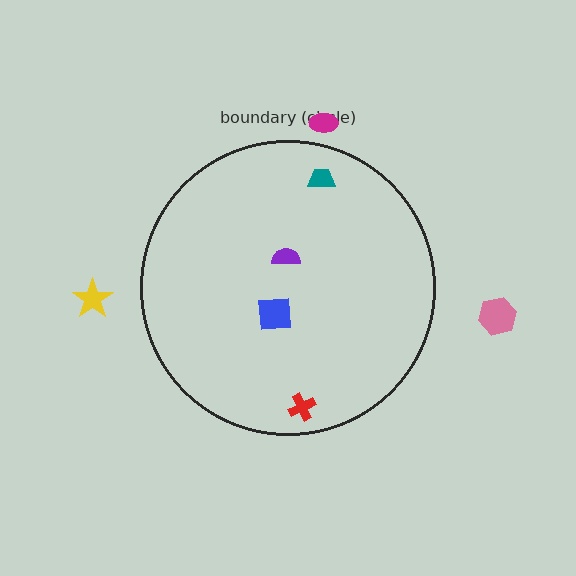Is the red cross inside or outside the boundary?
Inside.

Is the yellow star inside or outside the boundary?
Outside.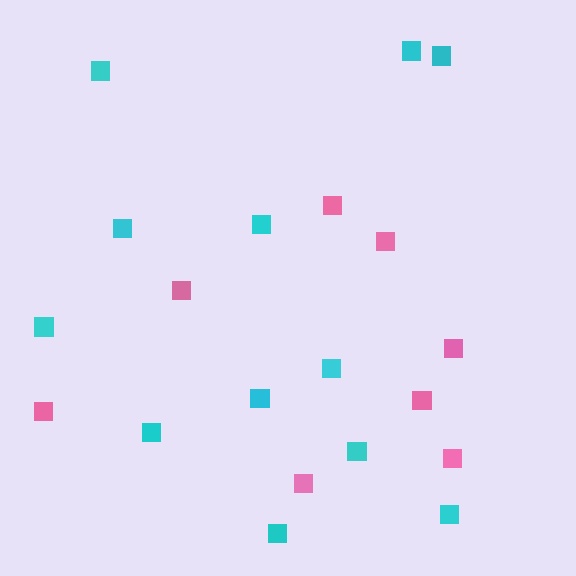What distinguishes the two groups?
There are 2 groups: one group of pink squares (8) and one group of cyan squares (12).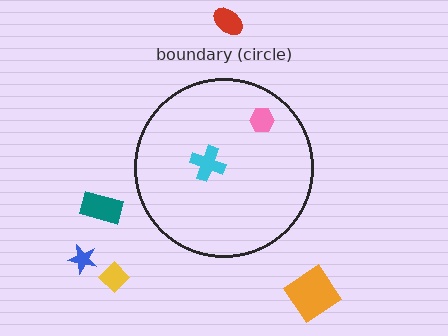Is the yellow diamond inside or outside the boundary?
Outside.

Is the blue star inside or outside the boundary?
Outside.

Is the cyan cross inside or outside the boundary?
Inside.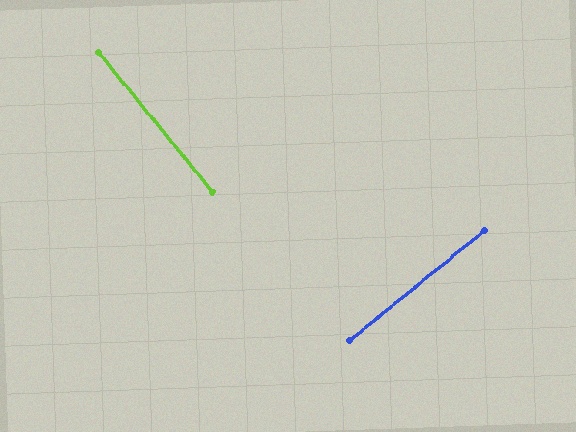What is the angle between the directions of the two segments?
Approximately 90 degrees.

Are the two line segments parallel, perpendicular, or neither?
Perpendicular — they meet at approximately 90°.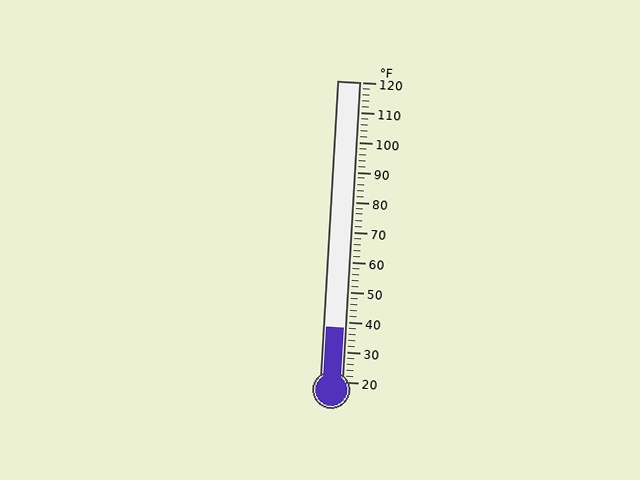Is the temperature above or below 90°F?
The temperature is below 90°F.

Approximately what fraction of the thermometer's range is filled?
The thermometer is filled to approximately 20% of its range.